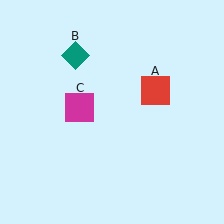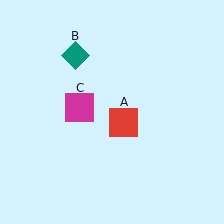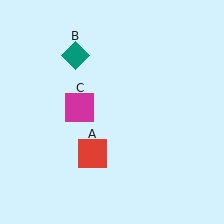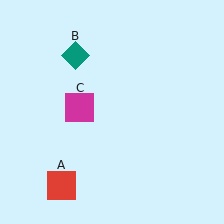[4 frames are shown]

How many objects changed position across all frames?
1 object changed position: red square (object A).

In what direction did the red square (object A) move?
The red square (object A) moved down and to the left.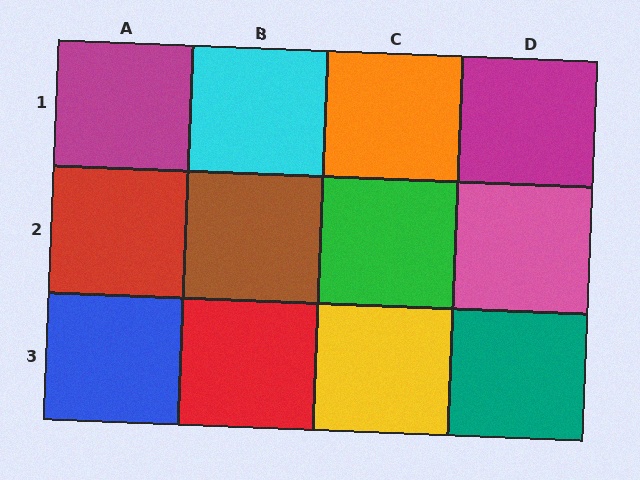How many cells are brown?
1 cell is brown.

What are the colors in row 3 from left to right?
Blue, red, yellow, teal.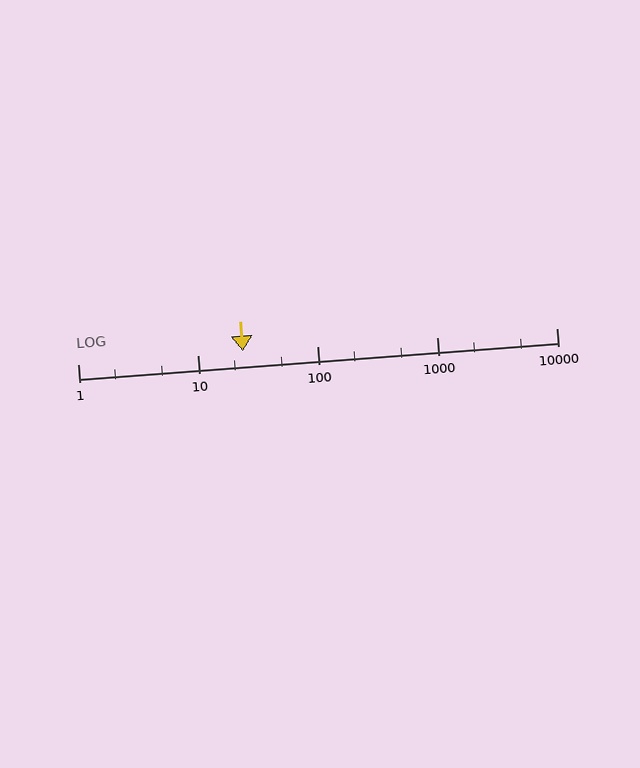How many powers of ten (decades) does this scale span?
The scale spans 4 decades, from 1 to 10000.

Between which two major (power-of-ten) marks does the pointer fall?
The pointer is between 10 and 100.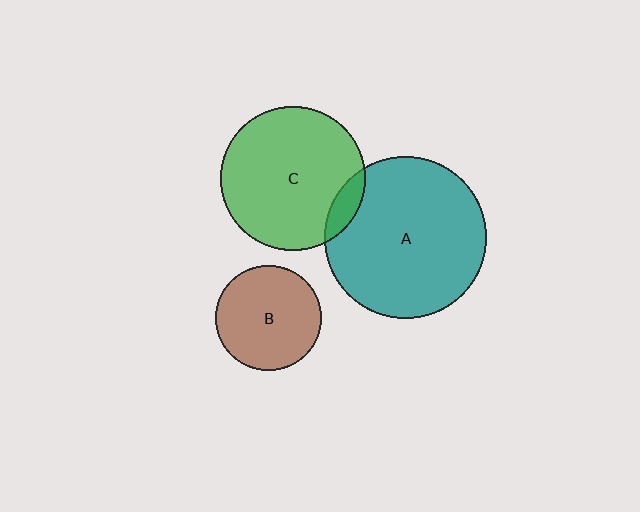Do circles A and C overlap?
Yes.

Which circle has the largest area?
Circle A (teal).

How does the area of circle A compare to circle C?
Approximately 1.3 times.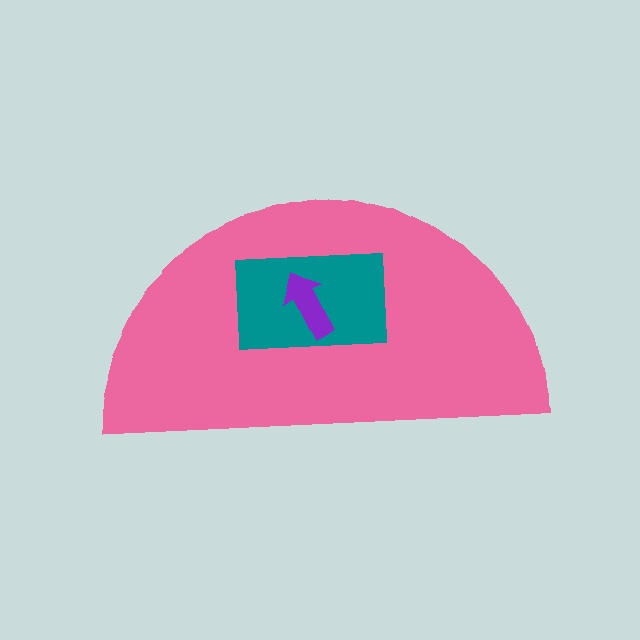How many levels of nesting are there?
3.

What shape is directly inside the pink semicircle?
The teal rectangle.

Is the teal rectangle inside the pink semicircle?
Yes.